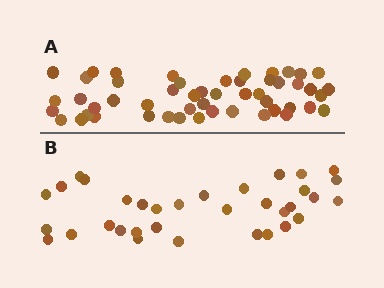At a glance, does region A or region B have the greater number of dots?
Region A (the top region) has more dots.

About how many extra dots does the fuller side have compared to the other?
Region A has approximately 15 more dots than region B.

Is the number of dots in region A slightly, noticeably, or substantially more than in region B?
Region A has substantially more. The ratio is roughly 1.5 to 1.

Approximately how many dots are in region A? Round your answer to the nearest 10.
About 50 dots. (The exact count is 51, which rounds to 50.)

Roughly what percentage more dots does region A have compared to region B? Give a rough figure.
About 50% more.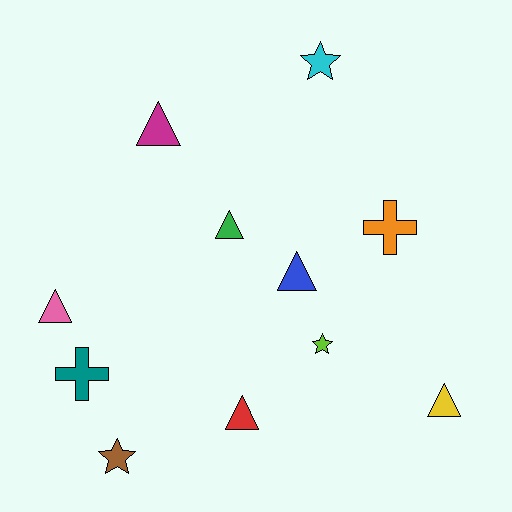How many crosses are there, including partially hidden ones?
There are 2 crosses.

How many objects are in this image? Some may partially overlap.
There are 11 objects.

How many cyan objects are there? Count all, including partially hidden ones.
There is 1 cyan object.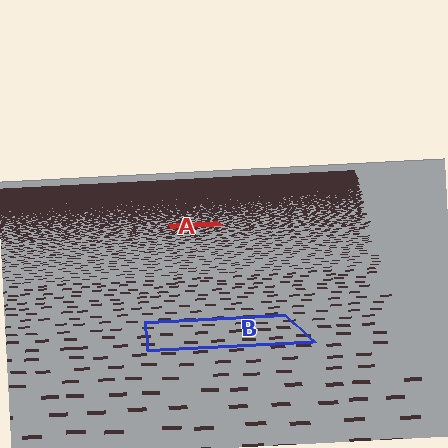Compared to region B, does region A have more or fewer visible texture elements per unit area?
Region A has more texture elements per unit area — they are packed more densely because it is farther away.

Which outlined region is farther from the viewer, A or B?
Region A is farther from the viewer — the texture elements inside it appear smaller and more densely packed.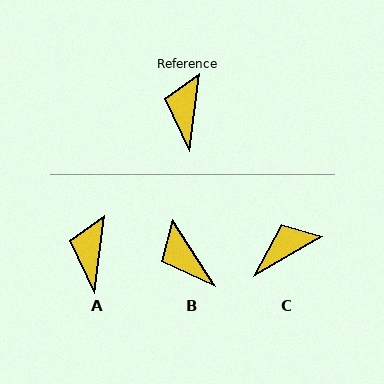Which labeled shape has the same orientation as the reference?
A.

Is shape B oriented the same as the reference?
No, it is off by about 40 degrees.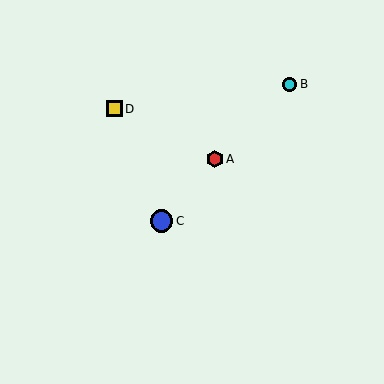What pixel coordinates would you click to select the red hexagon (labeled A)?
Click at (215, 159) to select the red hexagon A.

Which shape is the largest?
The blue circle (labeled C) is the largest.